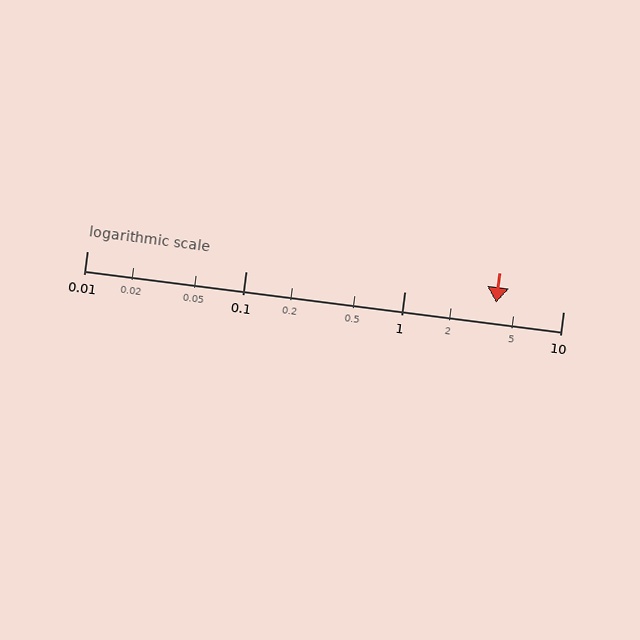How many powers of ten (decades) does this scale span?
The scale spans 3 decades, from 0.01 to 10.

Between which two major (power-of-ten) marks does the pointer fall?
The pointer is between 1 and 10.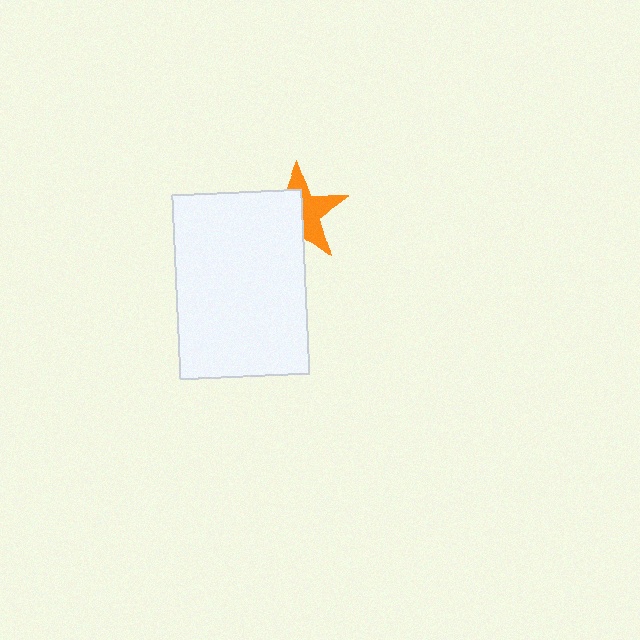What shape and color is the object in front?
The object in front is a white rectangle.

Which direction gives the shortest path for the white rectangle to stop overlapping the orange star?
Moving toward the lower-left gives the shortest separation.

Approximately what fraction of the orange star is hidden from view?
Roughly 51% of the orange star is hidden behind the white rectangle.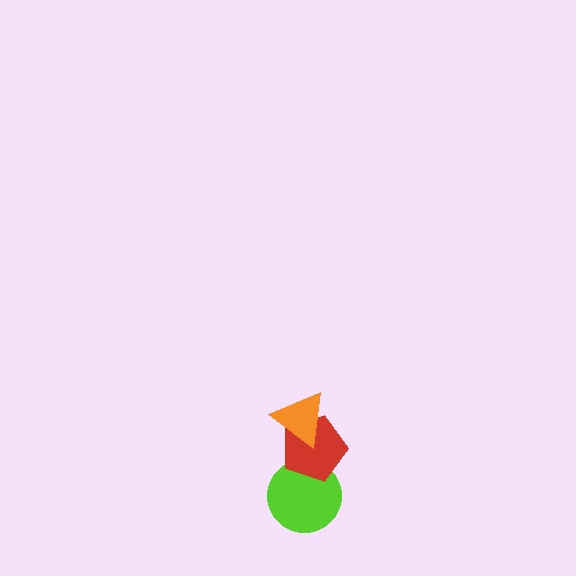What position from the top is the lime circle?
The lime circle is 3rd from the top.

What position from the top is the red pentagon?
The red pentagon is 2nd from the top.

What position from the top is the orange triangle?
The orange triangle is 1st from the top.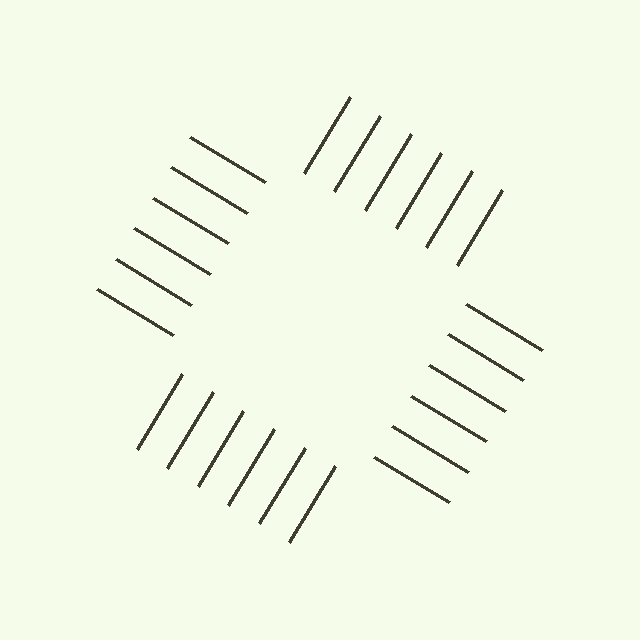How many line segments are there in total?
24 — 6 along each of the 4 edges.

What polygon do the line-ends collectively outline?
An illusory square — the line segments terminate on its edges but no continuous stroke is drawn.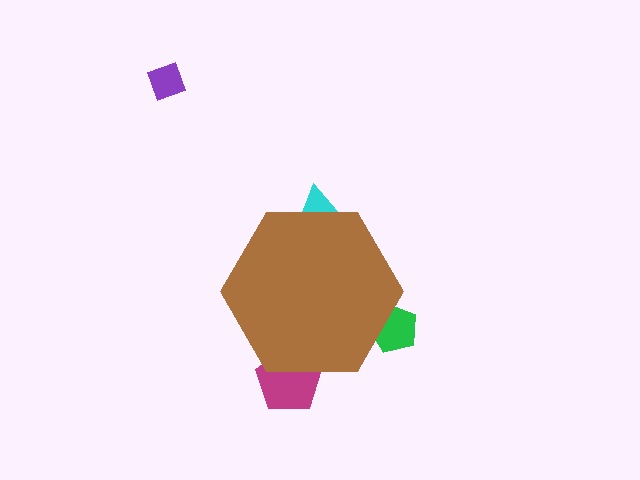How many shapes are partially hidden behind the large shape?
3 shapes are partially hidden.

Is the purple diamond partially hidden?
No, the purple diamond is fully visible.